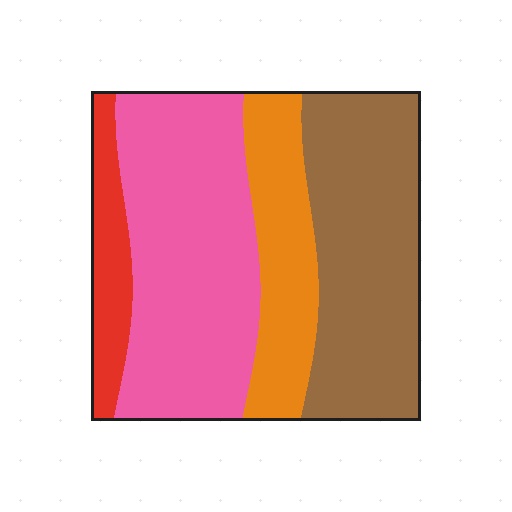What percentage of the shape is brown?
Brown covers 34% of the shape.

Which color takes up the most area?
Pink, at roughly 40%.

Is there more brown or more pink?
Pink.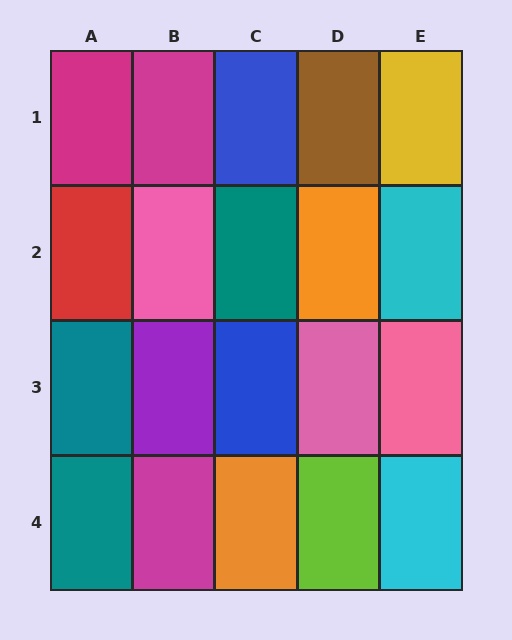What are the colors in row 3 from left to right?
Teal, purple, blue, pink, pink.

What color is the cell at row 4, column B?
Magenta.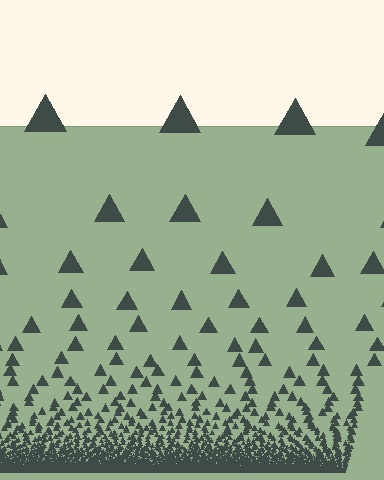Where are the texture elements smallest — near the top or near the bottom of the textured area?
Near the bottom.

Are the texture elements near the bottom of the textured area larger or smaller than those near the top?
Smaller. The gradient is inverted — elements near the bottom are smaller and denser.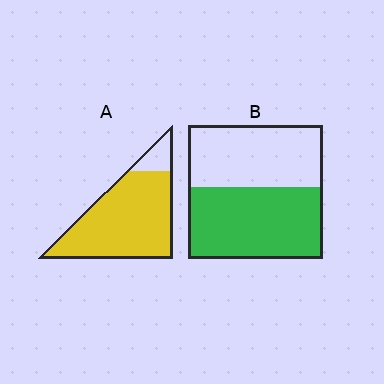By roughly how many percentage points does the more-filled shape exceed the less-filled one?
By roughly 35 percentage points (A over B).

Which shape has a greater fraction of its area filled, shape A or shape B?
Shape A.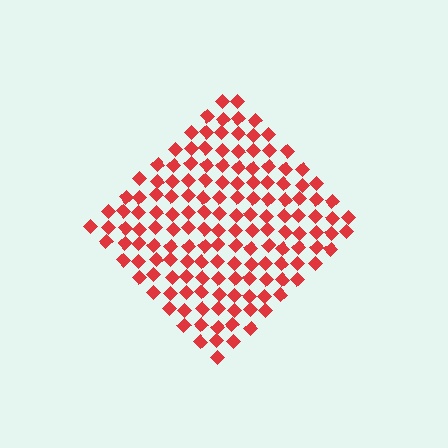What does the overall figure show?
The overall figure shows a diamond.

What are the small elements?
The small elements are diamonds.